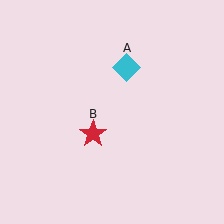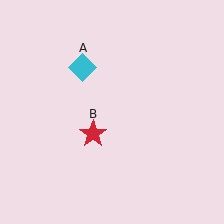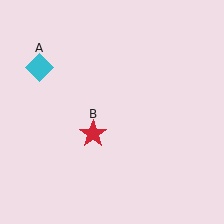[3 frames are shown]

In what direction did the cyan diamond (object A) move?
The cyan diamond (object A) moved left.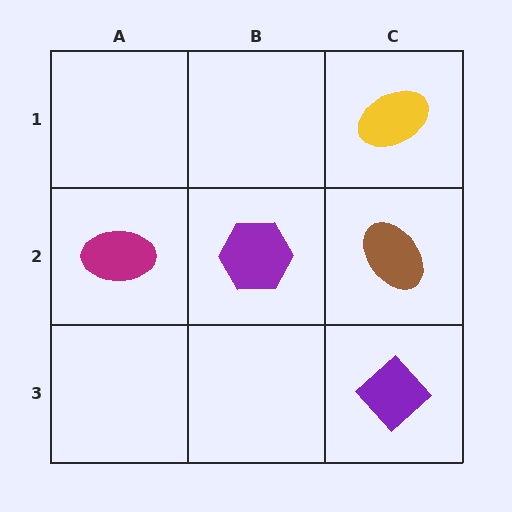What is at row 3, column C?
A purple diamond.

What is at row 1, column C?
A yellow ellipse.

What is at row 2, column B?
A purple hexagon.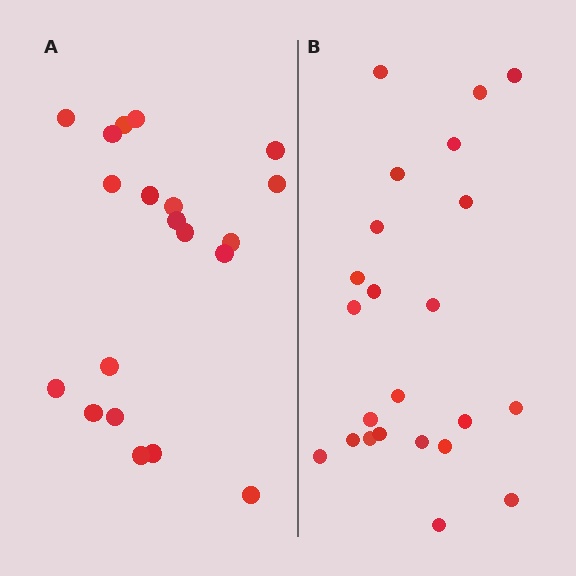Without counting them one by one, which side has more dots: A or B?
Region B (the right region) has more dots.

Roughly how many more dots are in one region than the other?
Region B has just a few more — roughly 2 or 3 more dots than region A.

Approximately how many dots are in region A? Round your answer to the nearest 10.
About 20 dots.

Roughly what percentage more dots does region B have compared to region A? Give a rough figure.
About 15% more.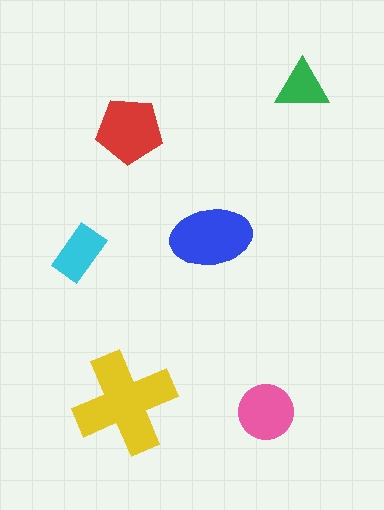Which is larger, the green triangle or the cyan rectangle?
The cyan rectangle.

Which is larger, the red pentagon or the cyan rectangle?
The red pentagon.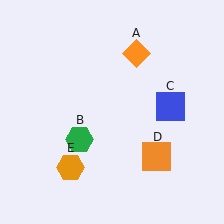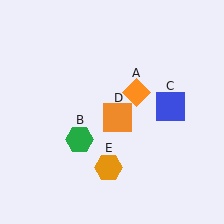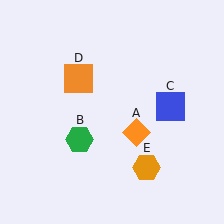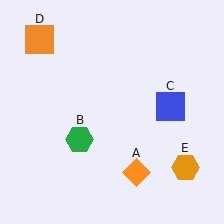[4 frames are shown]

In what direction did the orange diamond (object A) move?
The orange diamond (object A) moved down.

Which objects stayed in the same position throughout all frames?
Green hexagon (object B) and blue square (object C) remained stationary.